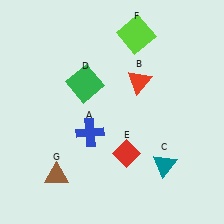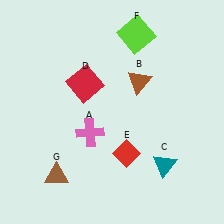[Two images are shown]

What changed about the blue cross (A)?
In Image 1, A is blue. In Image 2, it changed to pink.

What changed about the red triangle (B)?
In Image 1, B is red. In Image 2, it changed to brown.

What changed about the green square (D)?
In Image 1, D is green. In Image 2, it changed to red.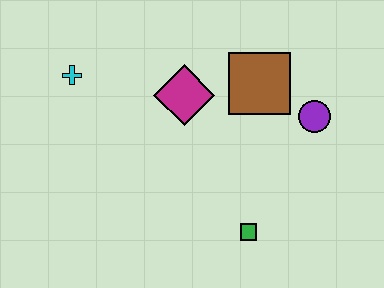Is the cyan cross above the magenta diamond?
Yes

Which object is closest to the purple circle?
The brown square is closest to the purple circle.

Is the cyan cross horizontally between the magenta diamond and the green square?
No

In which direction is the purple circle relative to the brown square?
The purple circle is to the right of the brown square.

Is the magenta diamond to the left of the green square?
Yes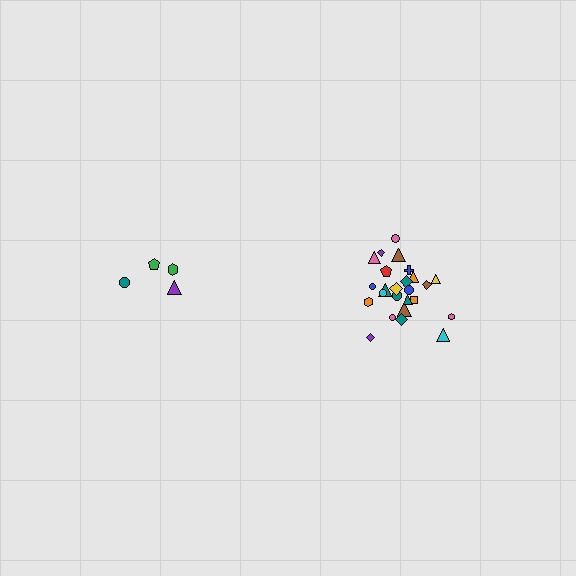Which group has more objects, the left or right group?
The right group.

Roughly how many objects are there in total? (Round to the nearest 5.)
Roughly 30 objects in total.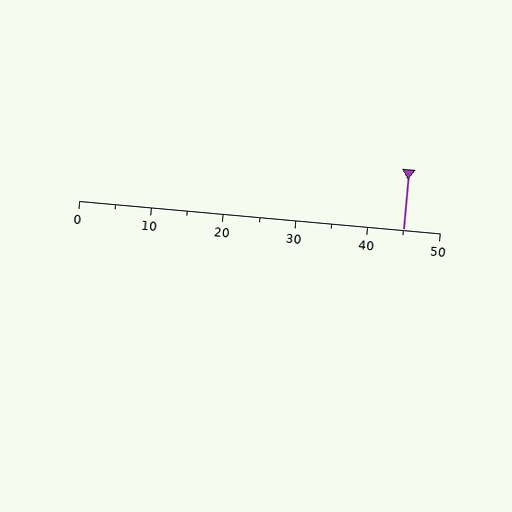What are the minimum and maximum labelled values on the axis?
The axis runs from 0 to 50.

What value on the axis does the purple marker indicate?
The marker indicates approximately 45.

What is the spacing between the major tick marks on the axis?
The major ticks are spaced 10 apart.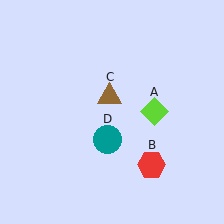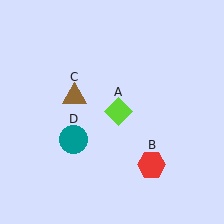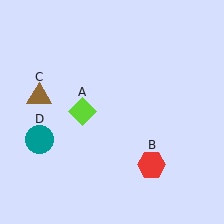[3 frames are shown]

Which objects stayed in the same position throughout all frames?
Red hexagon (object B) remained stationary.